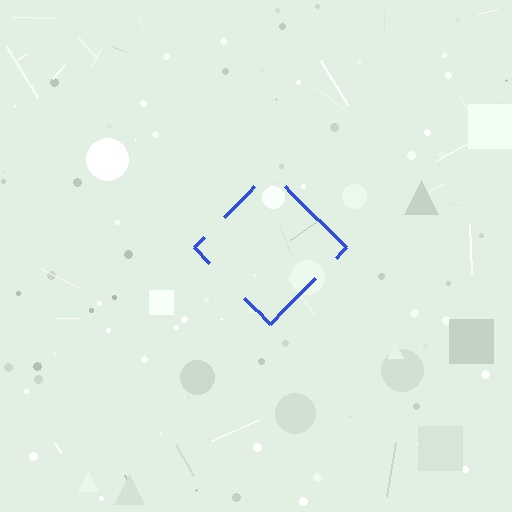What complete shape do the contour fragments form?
The contour fragments form a diamond.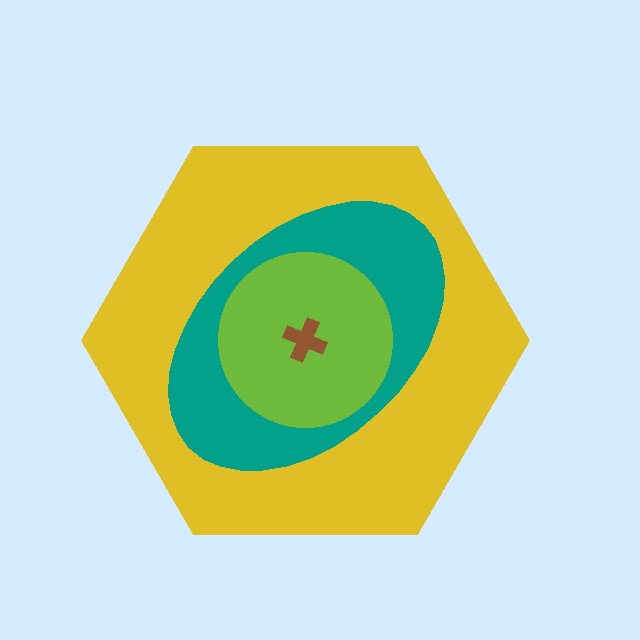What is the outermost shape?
The yellow hexagon.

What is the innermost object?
The brown cross.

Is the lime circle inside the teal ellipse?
Yes.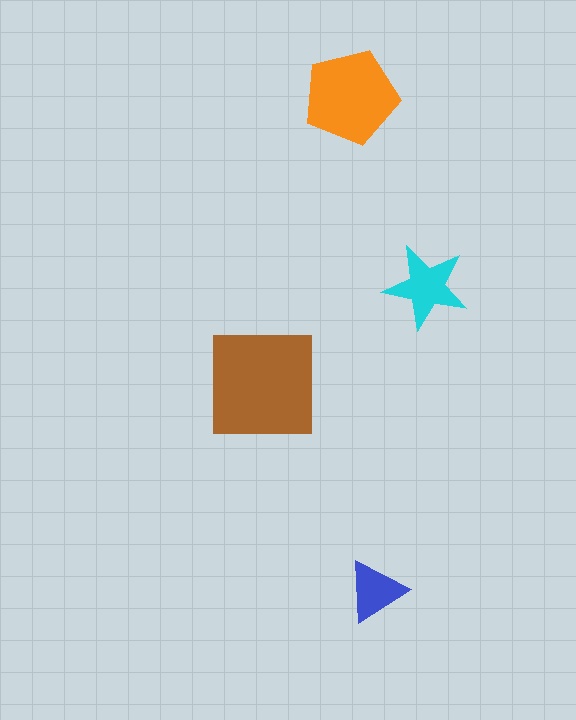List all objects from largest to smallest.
The brown square, the orange pentagon, the cyan star, the blue triangle.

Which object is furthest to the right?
The cyan star is rightmost.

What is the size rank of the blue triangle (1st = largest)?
4th.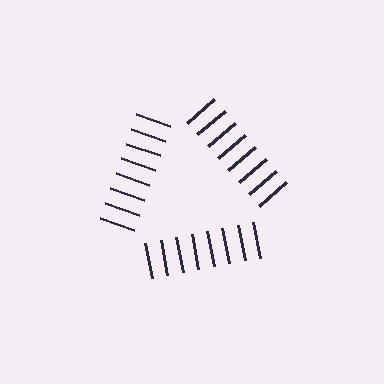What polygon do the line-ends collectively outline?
An illusory triangle — the line segments terminate on its edges but no continuous stroke is drawn.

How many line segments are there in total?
24 — 8 along each of the 3 edges.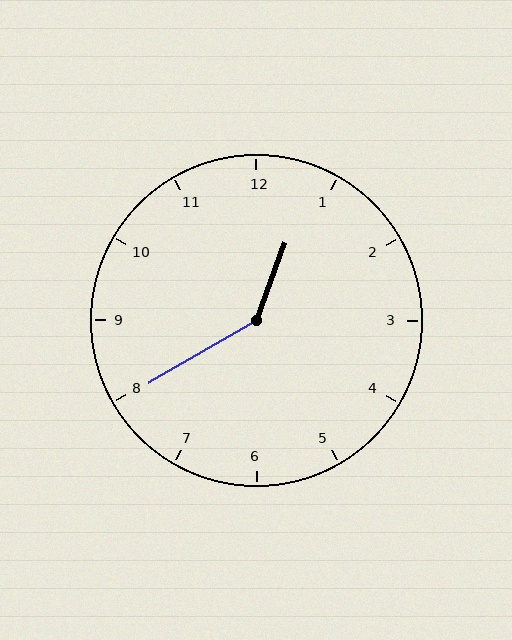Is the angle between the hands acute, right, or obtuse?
It is obtuse.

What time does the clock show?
12:40.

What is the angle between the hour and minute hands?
Approximately 140 degrees.